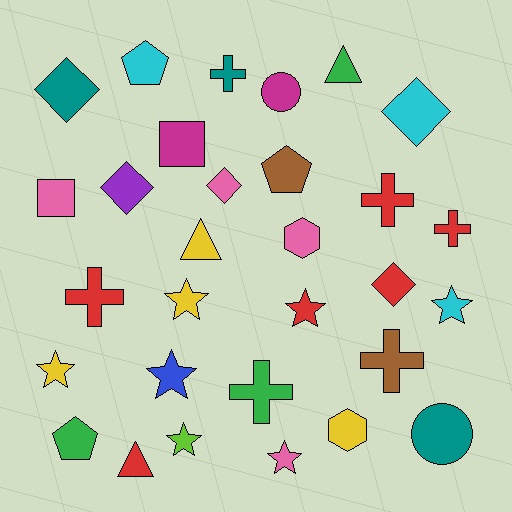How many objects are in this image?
There are 30 objects.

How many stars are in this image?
There are 7 stars.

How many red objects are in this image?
There are 6 red objects.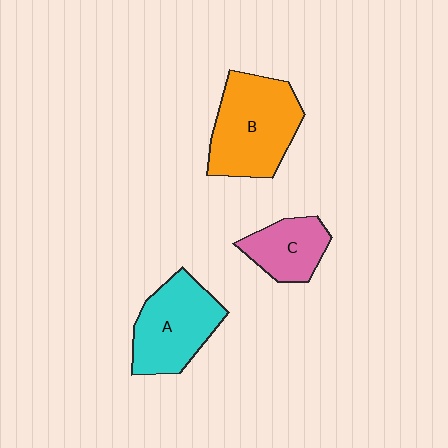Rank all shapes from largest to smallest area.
From largest to smallest: B (orange), A (cyan), C (pink).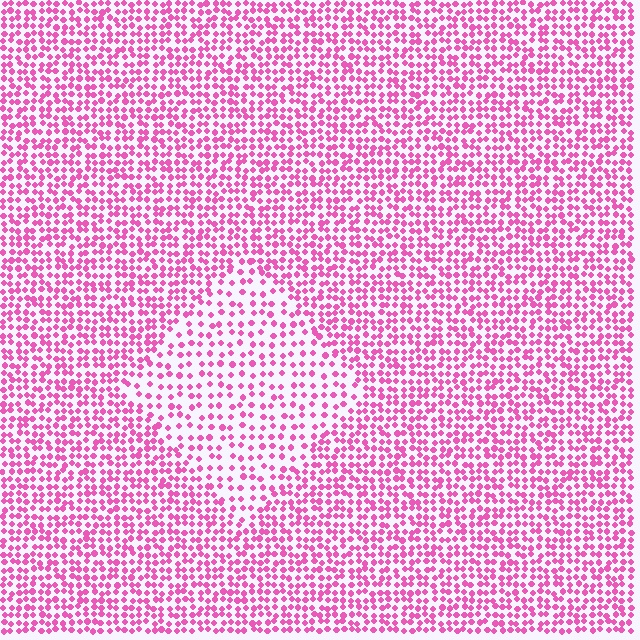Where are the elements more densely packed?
The elements are more densely packed outside the diamond boundary.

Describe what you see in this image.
The image contains small pink elements arranged at two different densities. A diamond-shaped region is visible where the elements are less densely packed than the surrounding area.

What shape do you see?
I see a diamond.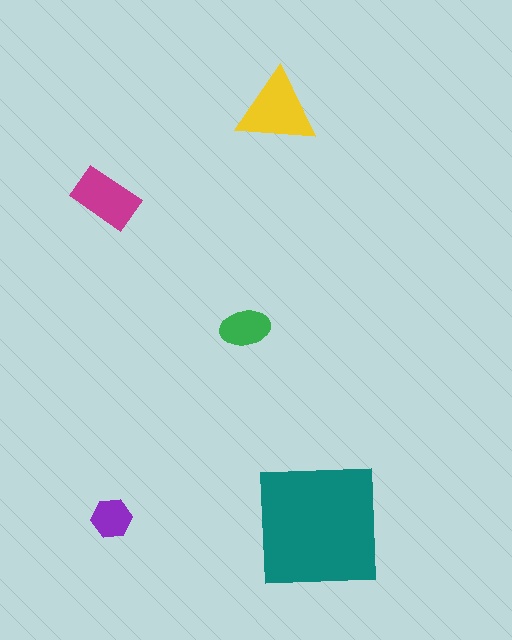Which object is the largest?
The teal square.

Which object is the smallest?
The purple hexagon.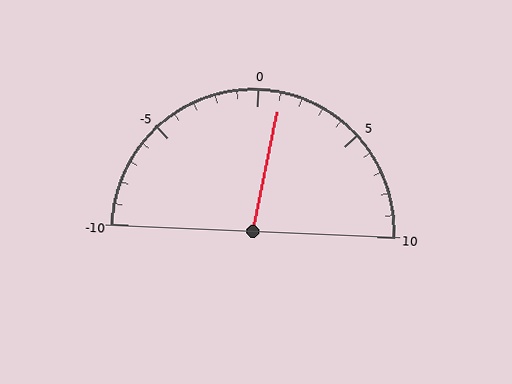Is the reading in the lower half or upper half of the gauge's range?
The reading is in the upper half of the range (-10 to 10).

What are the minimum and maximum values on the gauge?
The gauge ranges from -10 to 10.